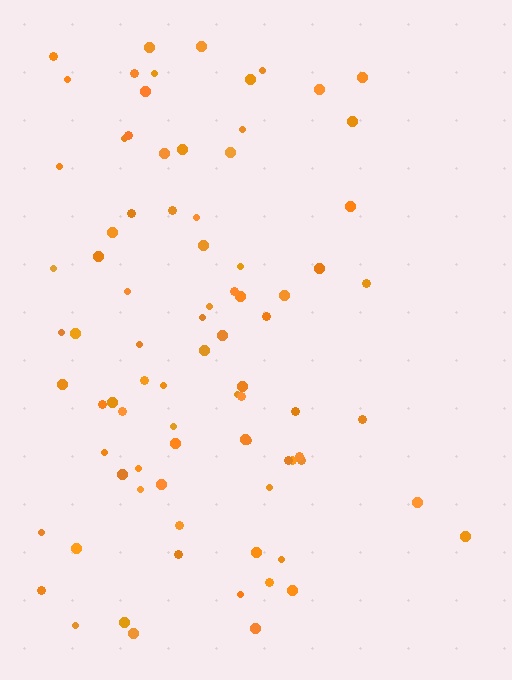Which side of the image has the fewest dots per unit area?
The right.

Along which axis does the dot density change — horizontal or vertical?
Horizontal.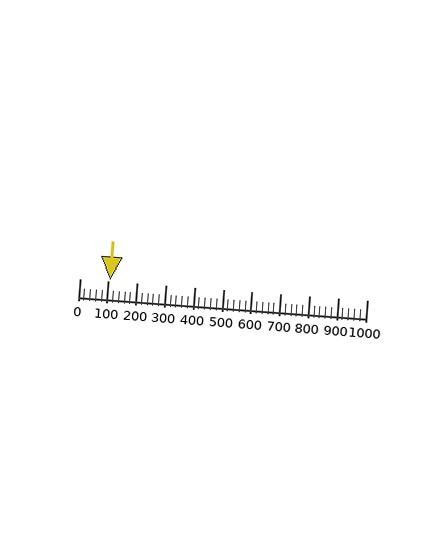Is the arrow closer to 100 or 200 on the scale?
The arrow is closer to 100.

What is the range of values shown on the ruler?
The ruler shows values from 0 to 1000.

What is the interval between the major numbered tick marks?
The major tick marks are spaced 100 units apart.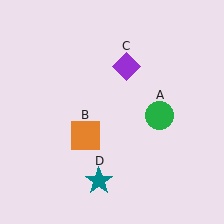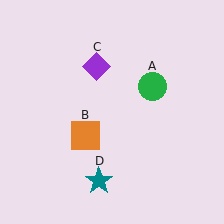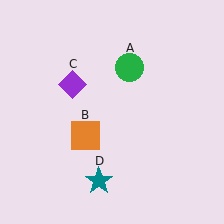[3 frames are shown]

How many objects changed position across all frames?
2 objects changed position: green circle (object A), purple diamond (object C).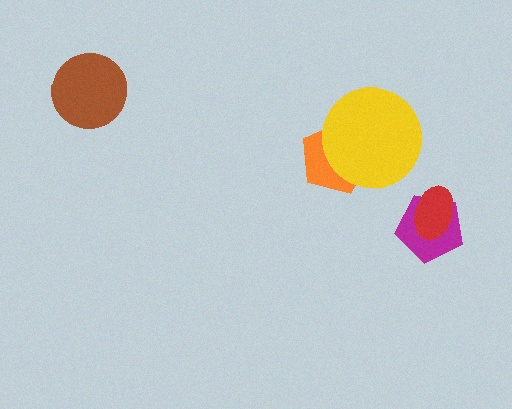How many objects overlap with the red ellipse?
1 object overlaps with the red ellipse.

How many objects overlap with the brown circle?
0 objects overlap with the brown circle.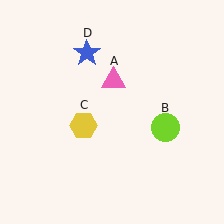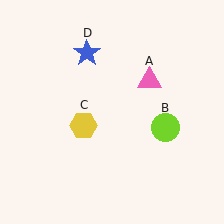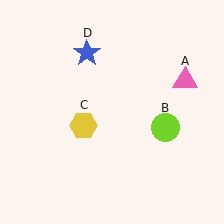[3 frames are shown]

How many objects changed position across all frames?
1 object changed position: pink triangle (object A).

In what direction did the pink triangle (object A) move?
The pink triangle (object A) moved right.